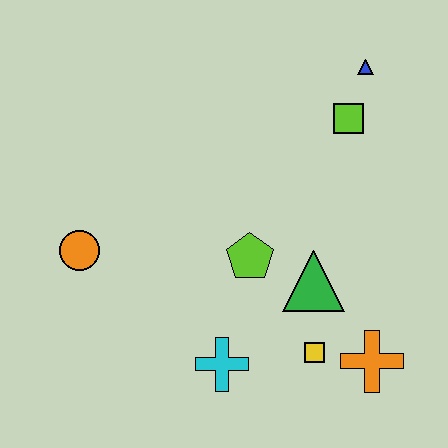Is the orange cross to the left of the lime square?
No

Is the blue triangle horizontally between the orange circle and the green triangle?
No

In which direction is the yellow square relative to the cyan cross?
The yellow square is to the right of the cyan cross.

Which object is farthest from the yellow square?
The blue triangle is farthest from the yellow square.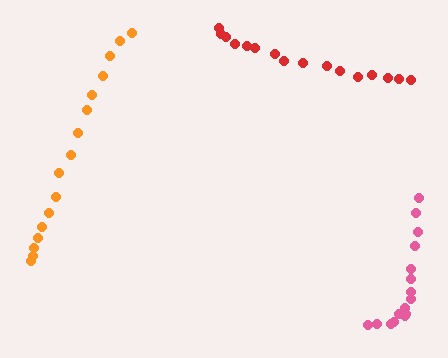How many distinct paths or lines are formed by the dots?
There are 3 distinct paths.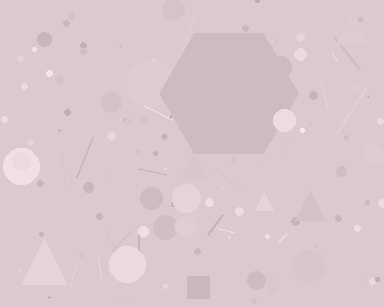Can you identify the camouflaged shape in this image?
The camouflaged shape is a hexagon.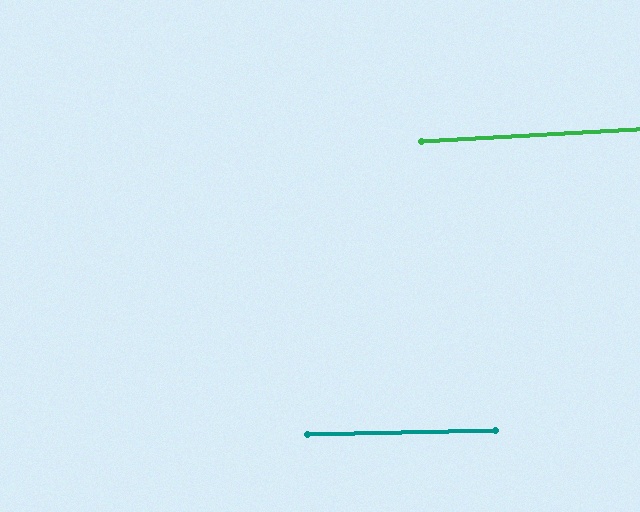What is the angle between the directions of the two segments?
Approximately 2 degrees.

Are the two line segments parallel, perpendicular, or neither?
Parallel — their directions differ by only 1.9°.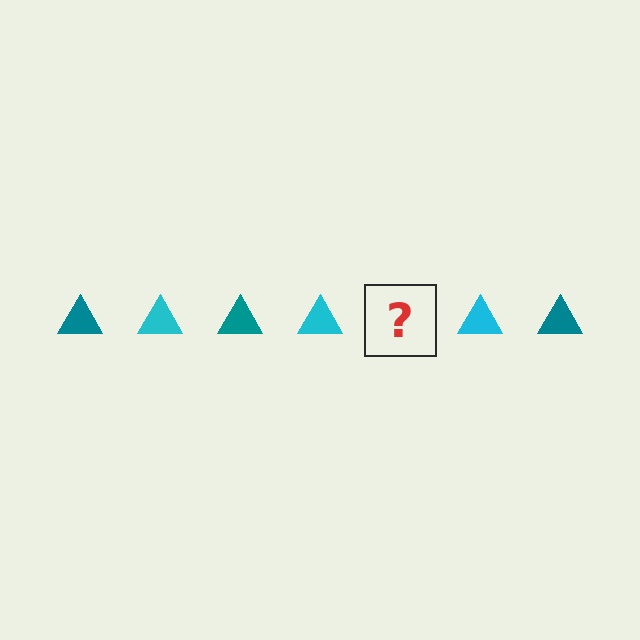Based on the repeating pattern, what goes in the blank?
The blank should be a teal triangle.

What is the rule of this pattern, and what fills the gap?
The rule is that the pattern cycles through teal, cyan triangles. The gap should be filled with a teal triangle.